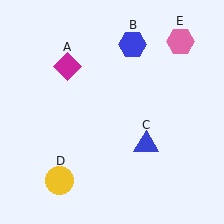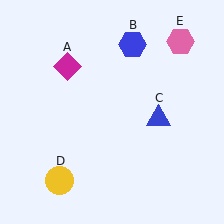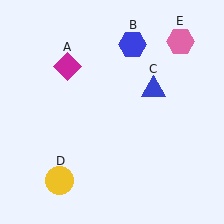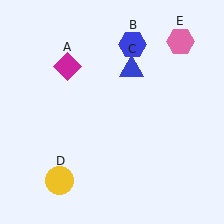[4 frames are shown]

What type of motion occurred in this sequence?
The blue triangle (object C) rotated counterclockwise around the center of the scene.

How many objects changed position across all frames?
1 object changed position: blue triangle (object C).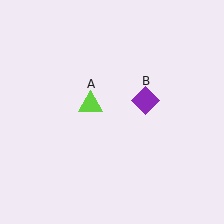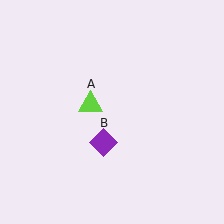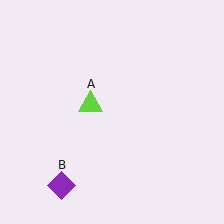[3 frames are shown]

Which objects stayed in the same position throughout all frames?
Lime triangle (object A) remained stationary.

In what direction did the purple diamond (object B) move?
The purple diamond (object B) moved down and to the left.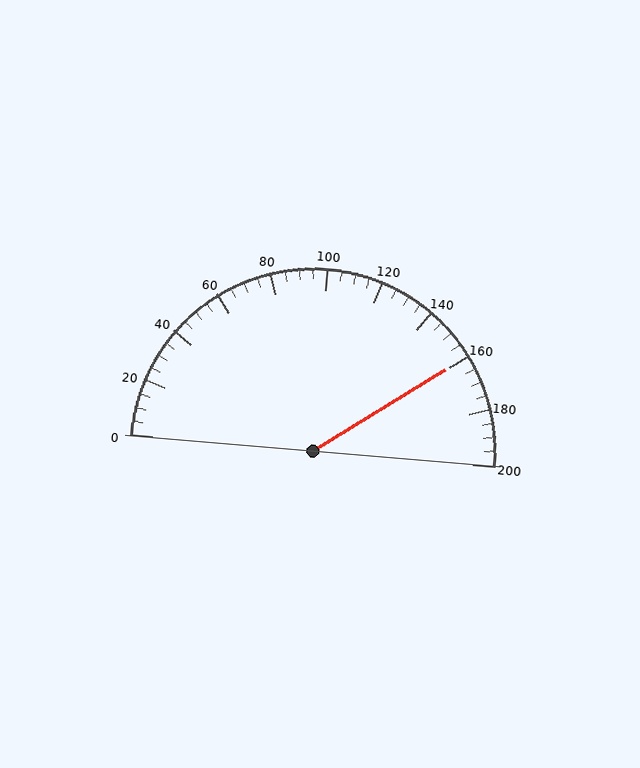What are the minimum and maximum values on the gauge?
The gauge ranges from 0 to 200.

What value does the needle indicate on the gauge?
The needle indicates approximately 160.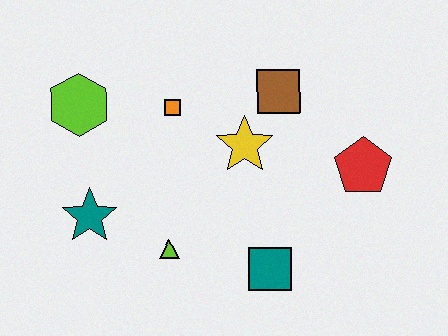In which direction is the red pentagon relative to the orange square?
The red pentagon is to the right of the orange square.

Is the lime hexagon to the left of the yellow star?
Yes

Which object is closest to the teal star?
The lime triangle is closest to the teal star.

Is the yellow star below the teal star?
No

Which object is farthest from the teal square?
The lime hexagon is farthest from the teal square.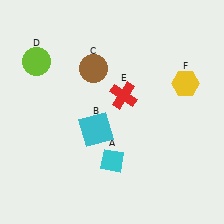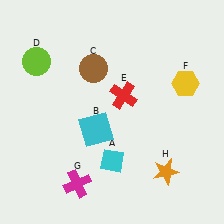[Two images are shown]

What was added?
A magenta cross (G), an orange star (H) were added in Image 2.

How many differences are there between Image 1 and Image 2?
There are 2 differences between the two images.